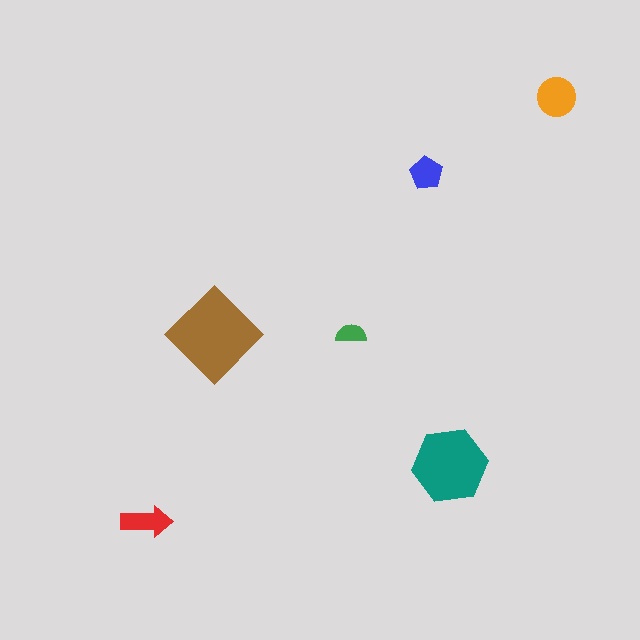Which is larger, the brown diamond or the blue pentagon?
The brown diamond.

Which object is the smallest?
The green semicircle.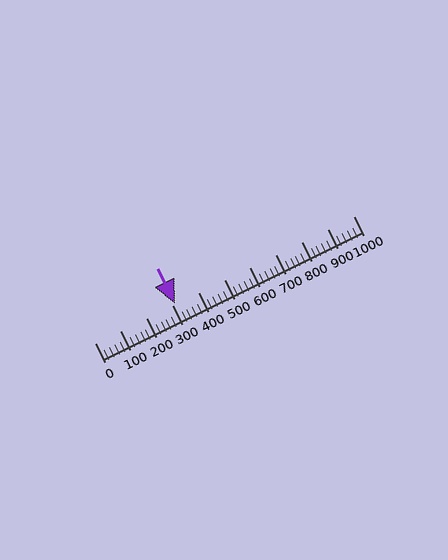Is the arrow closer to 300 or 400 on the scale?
The arrow is closer to 300.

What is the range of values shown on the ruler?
The ruler shows values from 0 to 1000.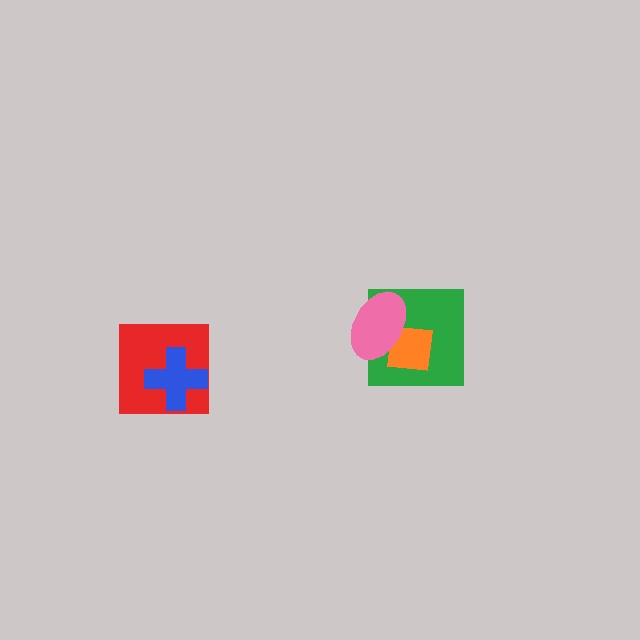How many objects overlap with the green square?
2 objects overlap with the green square.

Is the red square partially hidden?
Yes, it is partially covered by another shape.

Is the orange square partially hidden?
Yes, it is partially covered by another shape.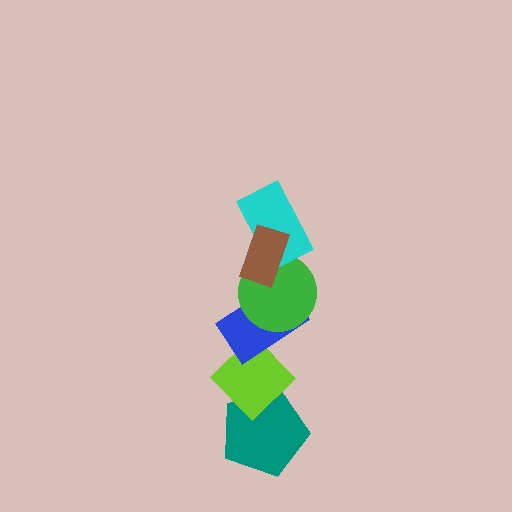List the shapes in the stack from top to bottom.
From top to bottom: the brown rectangle, the cyan rectangle, the green circle, the blue rectangle, the lime diamond, the teal pentagon.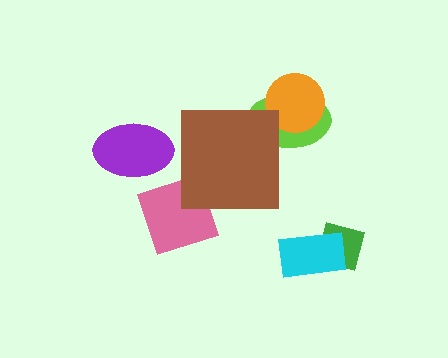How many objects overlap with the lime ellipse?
2 objects overlap with the lime ellipse.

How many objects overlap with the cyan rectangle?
1 object overlaps with the cyan rectangle.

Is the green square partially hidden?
Yes, it is partially covered by another shape.